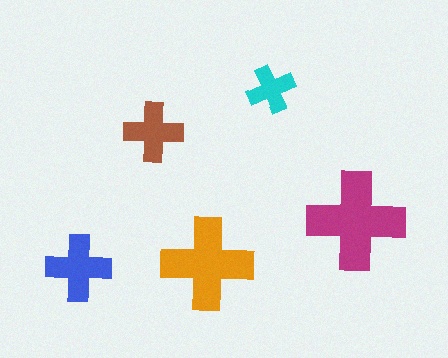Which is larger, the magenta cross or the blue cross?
The magenta one.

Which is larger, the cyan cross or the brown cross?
The brown one.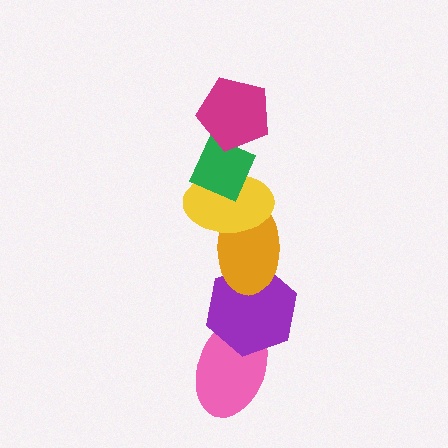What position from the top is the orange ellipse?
The orange ellipse is 4th from the top.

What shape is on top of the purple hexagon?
The orange ellipse is on top of the purple hexagon.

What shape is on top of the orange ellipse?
The yellow ellipse is on top of the orange ellipse.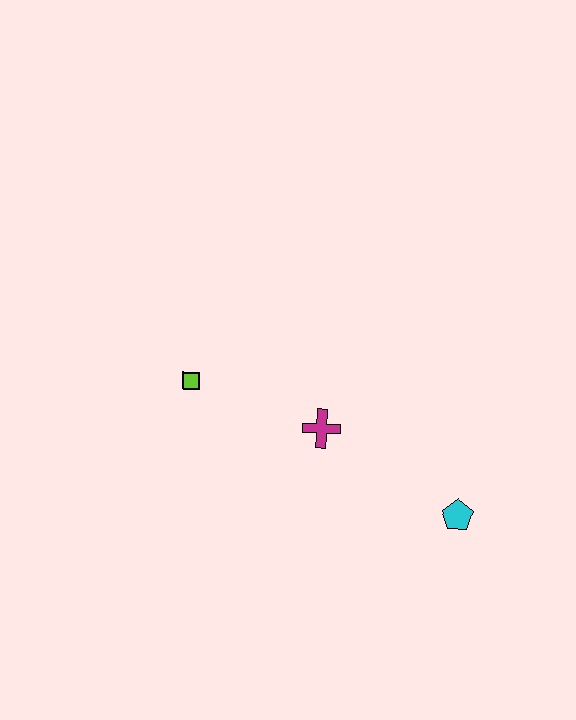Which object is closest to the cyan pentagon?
The magenta cross is closest to the cyan pentagon.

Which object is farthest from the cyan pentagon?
The lime square is farthest from the cyan pentagon.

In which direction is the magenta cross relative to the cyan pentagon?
The magenta cross is to the left of the cyan pentagon.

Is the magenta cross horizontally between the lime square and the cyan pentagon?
Yes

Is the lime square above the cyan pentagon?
Yes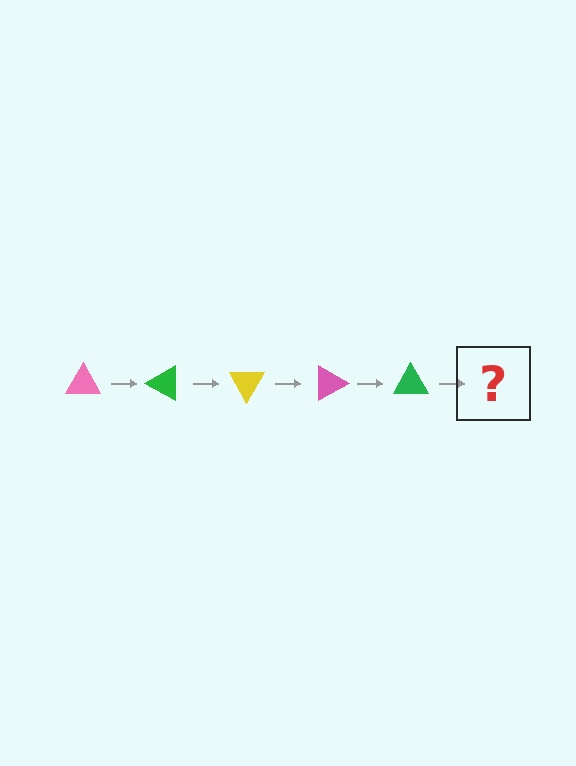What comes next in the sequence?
The next element should be a yellow triangle, rotated 150 degrees from the start.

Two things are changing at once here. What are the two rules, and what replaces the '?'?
The two rules are that it rotates 30 degrees each step and the color cycles through pink, green, and yellow. The '?' should be a yellow triangle, rotated 150 degrees from the start.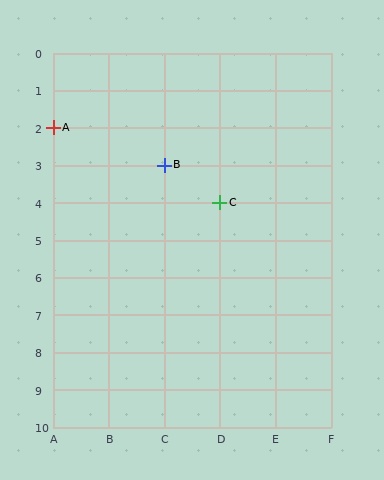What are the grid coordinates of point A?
Point A is at grid coordinates (A, 2).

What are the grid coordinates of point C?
Point C is at grid coordinates (D, 4).